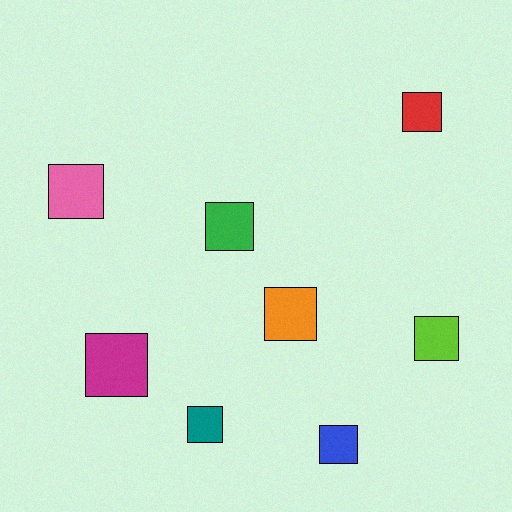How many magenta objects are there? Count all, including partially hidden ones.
There is 1 magenta object.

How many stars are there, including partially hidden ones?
There are no stars.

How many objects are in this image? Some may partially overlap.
There are 8 objects.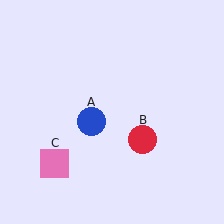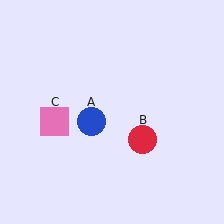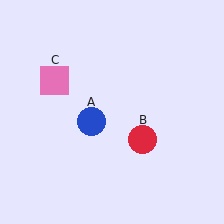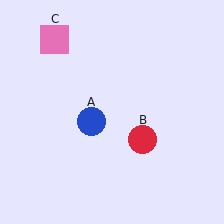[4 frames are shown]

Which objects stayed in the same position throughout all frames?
Blue circle (object A) and red circle (object B) remained stationary.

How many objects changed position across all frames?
1 object changed position: pink square (object C).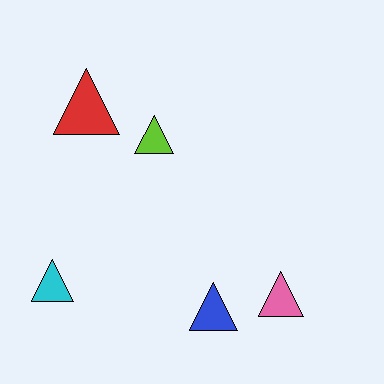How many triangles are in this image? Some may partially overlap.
There are 5 triangles.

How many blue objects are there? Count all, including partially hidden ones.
There is 1 blue object.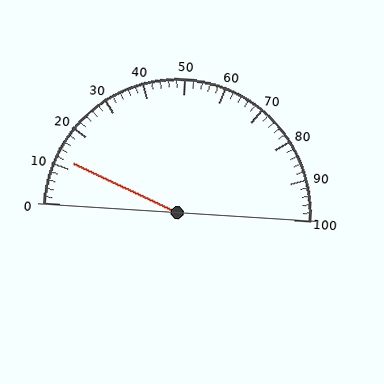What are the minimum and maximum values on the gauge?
The gauge ranges from 0 to 100.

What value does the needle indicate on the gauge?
The needle indicates approximately 12.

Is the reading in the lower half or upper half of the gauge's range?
The reading is in the lower half of the range (0 to 100).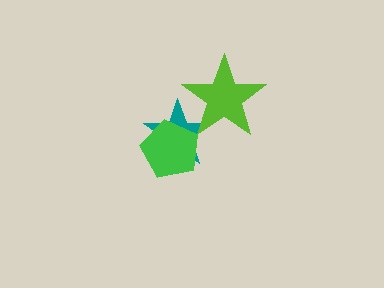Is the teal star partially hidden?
Yes, it is partially covered by another shape.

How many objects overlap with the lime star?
1 object overlaps with the lime star.